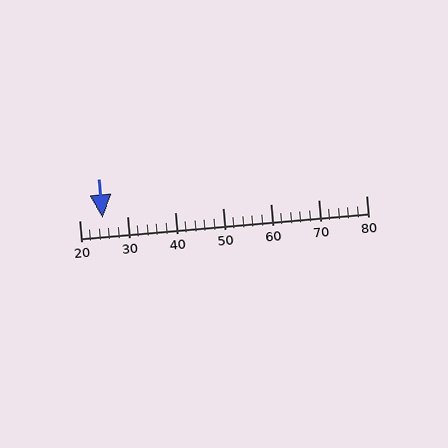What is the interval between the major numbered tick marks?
The major tick marks are spaced 10 units apart.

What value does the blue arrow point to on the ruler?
The blue arrow points to approximately 25.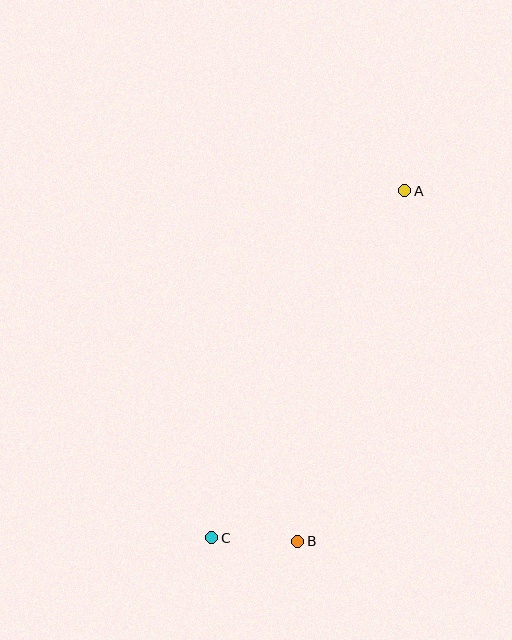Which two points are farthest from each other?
Points A and C are farthest from each other.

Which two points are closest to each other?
Points B and C are closest to each other.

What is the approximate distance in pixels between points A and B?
The distance between A and B is approximately 366 pixels.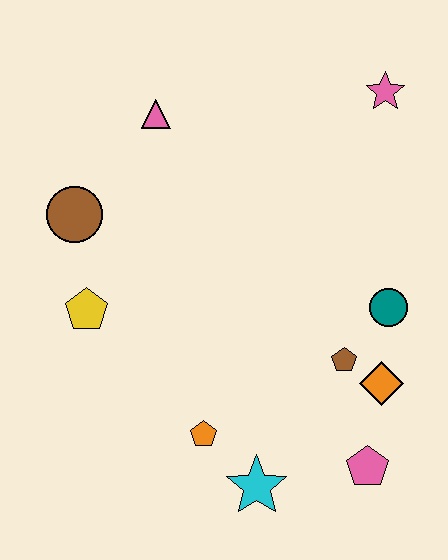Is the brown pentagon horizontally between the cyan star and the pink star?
Yes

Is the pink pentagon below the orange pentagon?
Yes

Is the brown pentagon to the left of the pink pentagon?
Yes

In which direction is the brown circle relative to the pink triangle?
The brown circle is below the pink triangle.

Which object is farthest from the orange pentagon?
The pink star is farthest from the orange pentagon.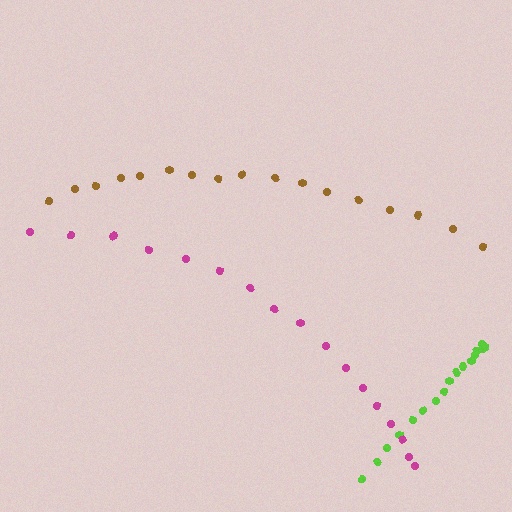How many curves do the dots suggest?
There are 3 distinct paths.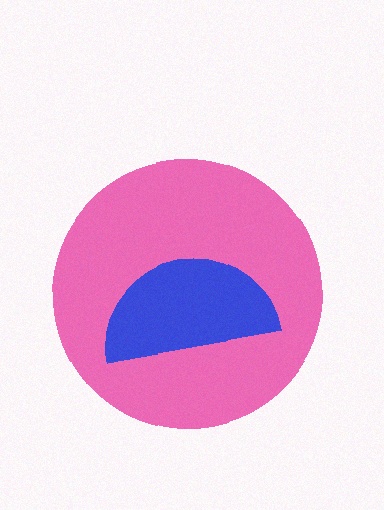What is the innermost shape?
The blue semicircle.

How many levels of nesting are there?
2.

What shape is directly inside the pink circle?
The blue semicircle.